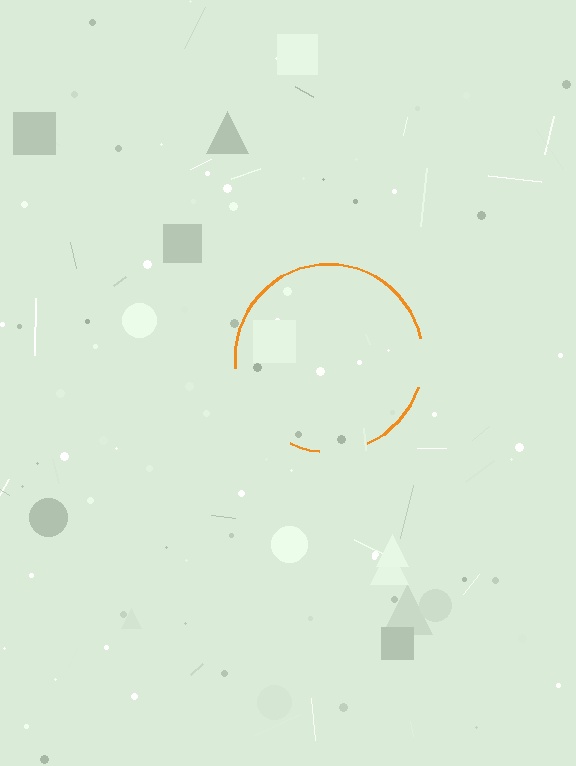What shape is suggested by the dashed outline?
The dashed outline suggests a circle.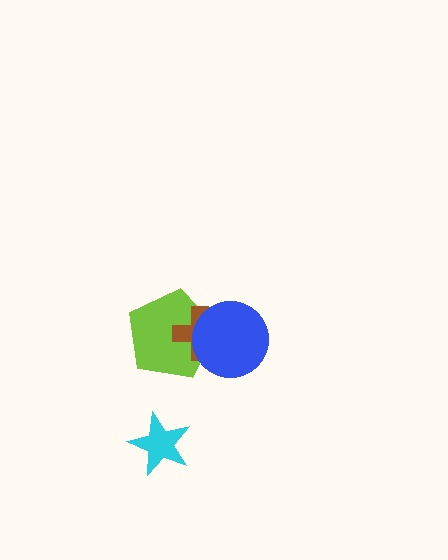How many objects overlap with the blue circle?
2 objects overlap with the blue circle.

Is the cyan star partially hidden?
No, no other shape covers it.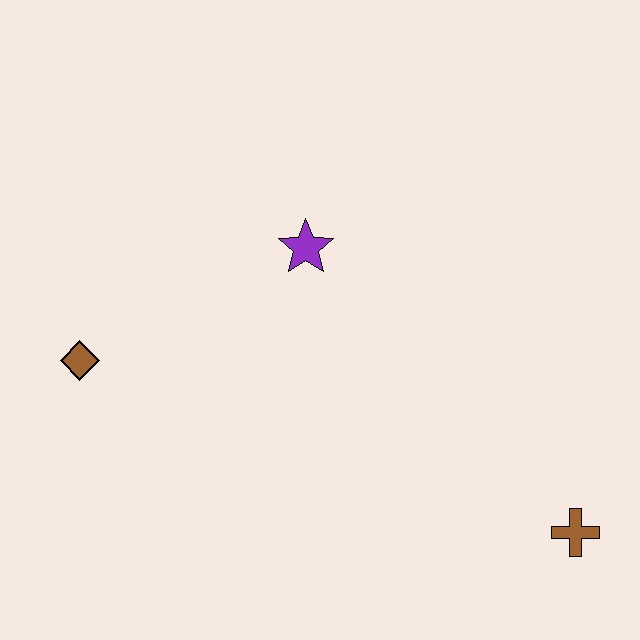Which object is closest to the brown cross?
The purple star is closest to the brown cross.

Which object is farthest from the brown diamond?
The brown cross is farthest from the brown diamond.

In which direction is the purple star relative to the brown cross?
The purple star is above the brown cross.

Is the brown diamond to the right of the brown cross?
No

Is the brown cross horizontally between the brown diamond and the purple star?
No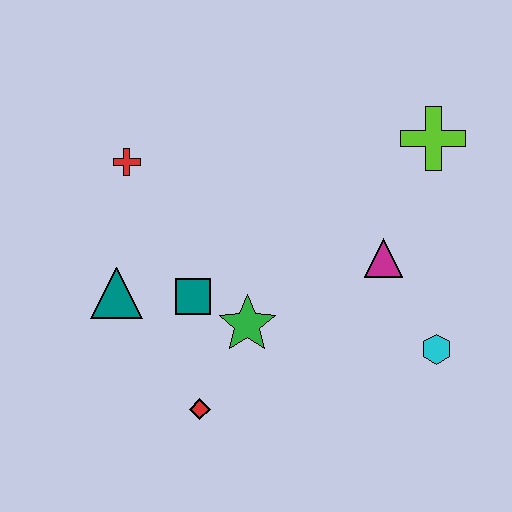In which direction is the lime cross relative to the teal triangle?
The lime cross is to the right of the teal triangle.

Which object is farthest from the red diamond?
The lime cross is farthest from the red diamond.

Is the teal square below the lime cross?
Yes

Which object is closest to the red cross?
The teal triangle is closest to the red cross.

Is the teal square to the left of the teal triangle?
No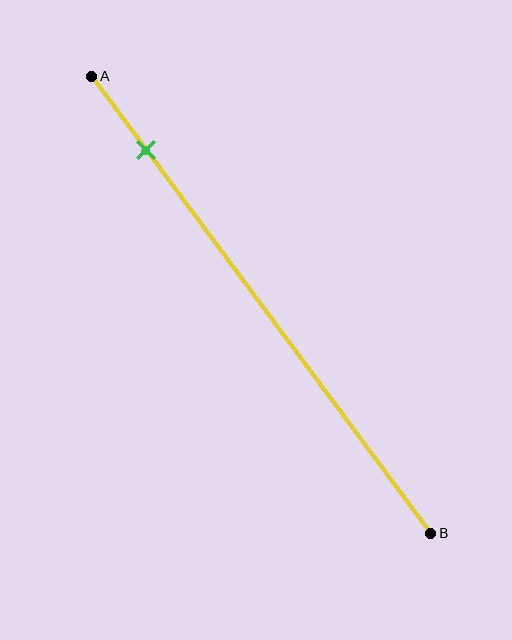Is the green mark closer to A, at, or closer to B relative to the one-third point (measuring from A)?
The green mark is closer to point A than the one-third point of segment AB.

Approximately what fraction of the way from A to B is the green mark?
The green mark is approximately 15% of the way from A to B.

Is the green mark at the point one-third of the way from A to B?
No, the mark is at about 15% from A, not at the 33% one-third point.